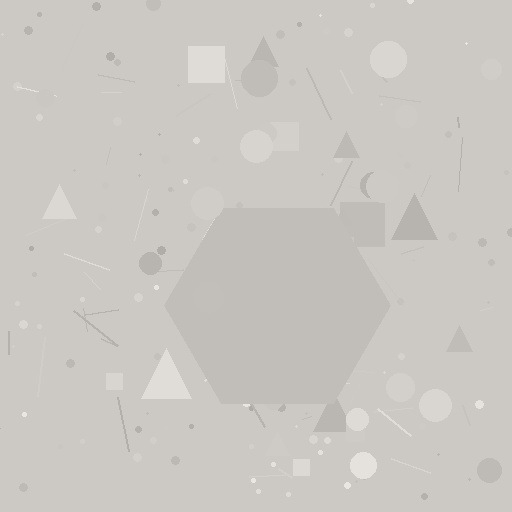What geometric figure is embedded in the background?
A hexagon is embedded in the background.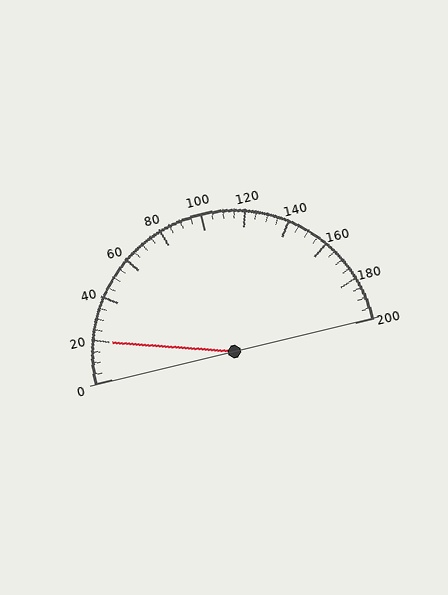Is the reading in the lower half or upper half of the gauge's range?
The reading is in the lower half of the range (0 to 200).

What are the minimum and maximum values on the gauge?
The gauge ranges from 0 to 200.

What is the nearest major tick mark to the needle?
The nearest major tick mark is 20.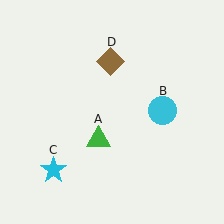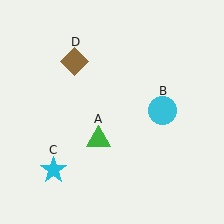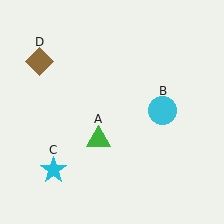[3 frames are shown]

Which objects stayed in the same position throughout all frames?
Green triangle (object A) and cyan circle (object B) and cyan star (object C) remained stationary.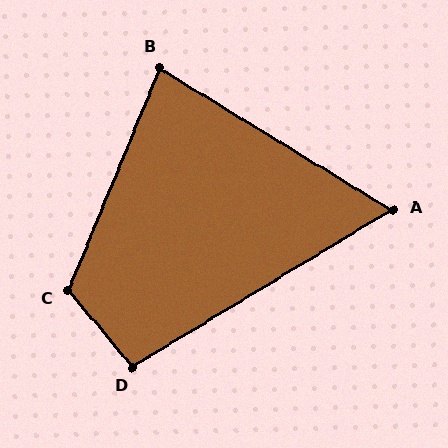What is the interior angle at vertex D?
Approximately 99 degrees (obtuse).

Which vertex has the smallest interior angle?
A, at approximately 63 degrees.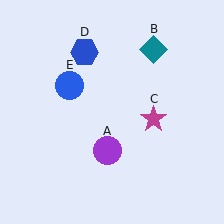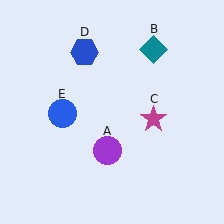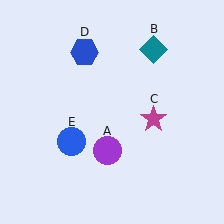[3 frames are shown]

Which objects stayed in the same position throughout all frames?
Purple circle (object A) and teal diamond (object B) and magenta star (object C) and blue hexagon (object D) remained stationary.